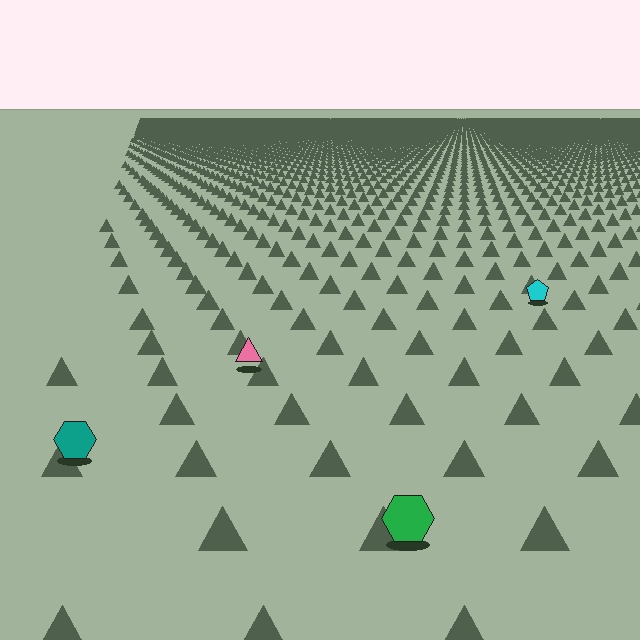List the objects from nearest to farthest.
From nearest to farthest: the green hexagon, the teal hexagon, the pink triangle, the cyan pentagon.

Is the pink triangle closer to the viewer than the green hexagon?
No. The green hexagon is closer — you can tell from the texture gradient: the ground texture is coarser near it.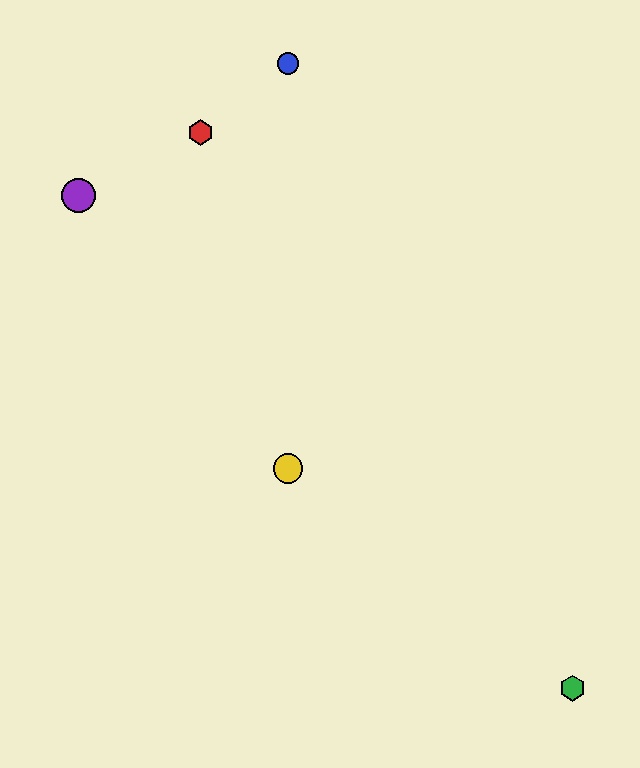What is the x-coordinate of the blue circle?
The blue circle is at x≈288.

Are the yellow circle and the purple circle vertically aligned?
No, the yellow circle is at x≈288 and the purple circle is at x≈79.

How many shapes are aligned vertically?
2 shapes (the blue circle, the yellow circle) are aligned vertically.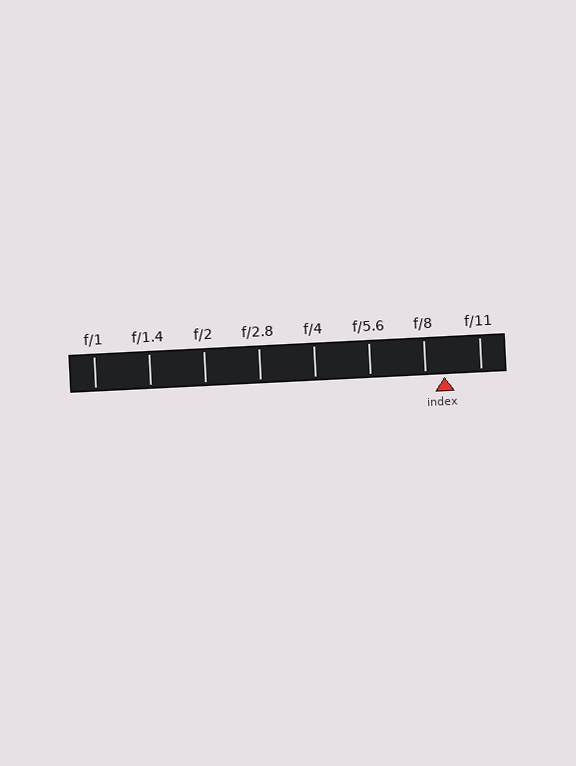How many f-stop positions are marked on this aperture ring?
There are 8 f-stop positions marked.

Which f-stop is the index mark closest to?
The index mark is closest to f/8.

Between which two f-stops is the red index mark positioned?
The index mark is between f/8 and f/11.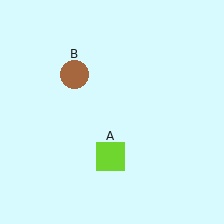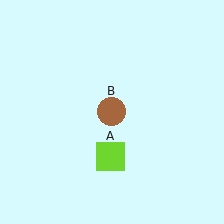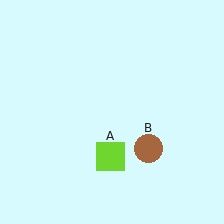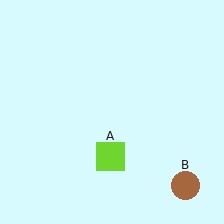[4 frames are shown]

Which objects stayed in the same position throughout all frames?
Lime square (object A) remained stationary.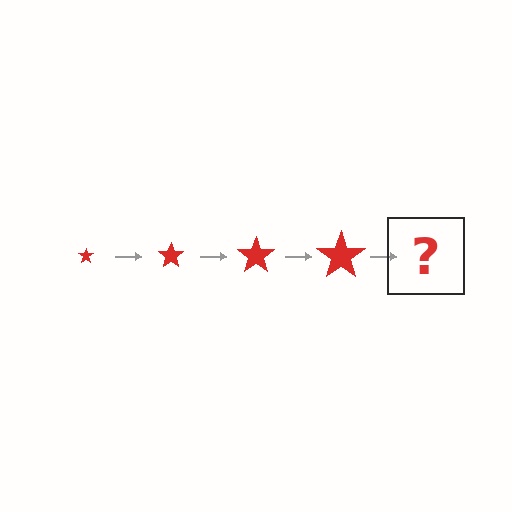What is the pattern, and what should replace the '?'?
The pattern is that the star gets progressively larger each step. The '?' should be a red star, larger than the previous one.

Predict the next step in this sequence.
The next step is a red star, larger than the previous one.